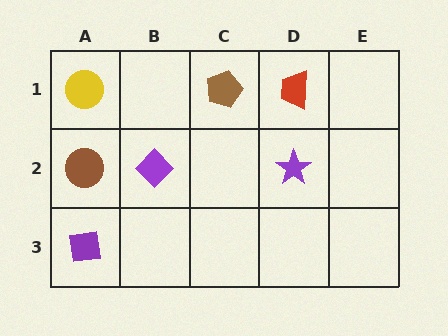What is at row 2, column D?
A purple star.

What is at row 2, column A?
A brown circle.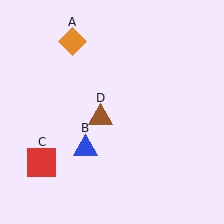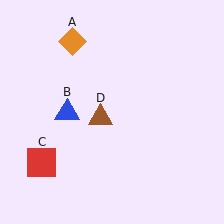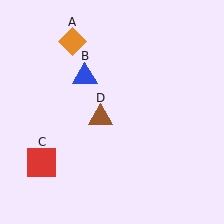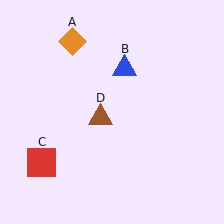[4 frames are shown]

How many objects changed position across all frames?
1 object changed position: blue triangle (object B).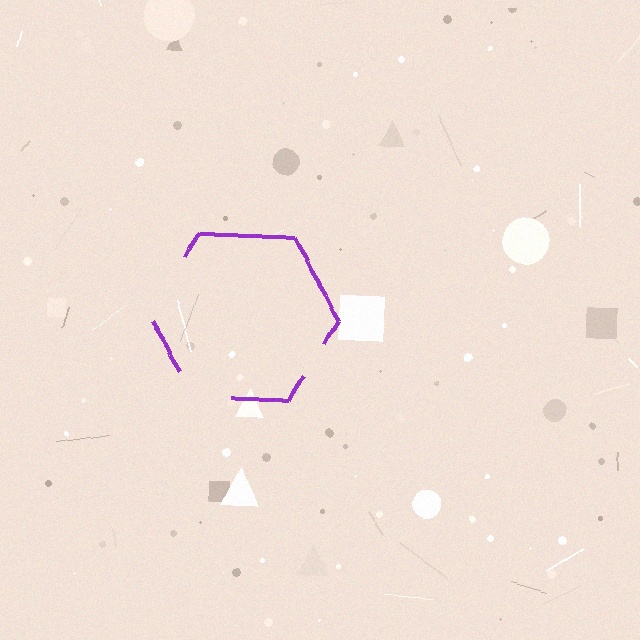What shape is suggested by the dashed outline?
The dashed outline suggests a hexagon.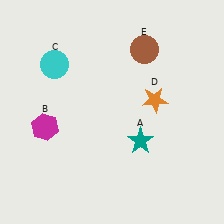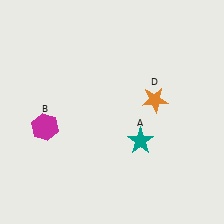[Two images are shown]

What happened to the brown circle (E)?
The brown circle (E) was removed in Image 2. It was in the top-right area of Image 1.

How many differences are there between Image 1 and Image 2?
There are 2 differences between the two images.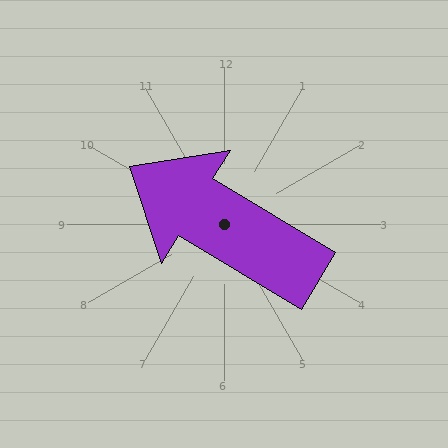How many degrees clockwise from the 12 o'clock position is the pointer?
Approximately 301 degrees.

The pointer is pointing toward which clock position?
Roughly 10 o'clock.